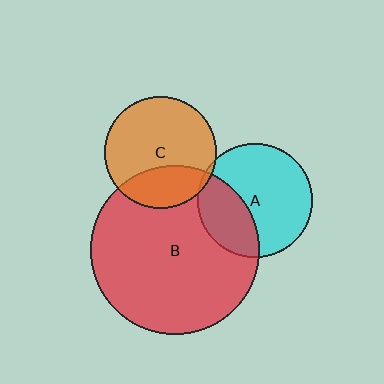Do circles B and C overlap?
Yes.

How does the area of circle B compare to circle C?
Approximately 2.3 times.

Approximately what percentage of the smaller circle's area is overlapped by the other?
Approximately 30%.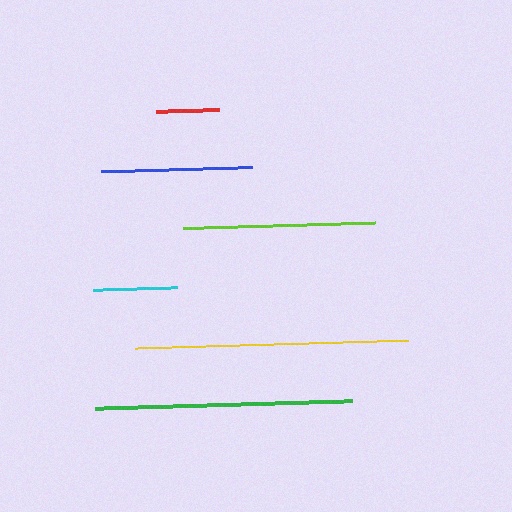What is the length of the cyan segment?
The cyan segment is approximately 84 pixels long.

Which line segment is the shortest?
The red line is the shortest at approximately 63 pixels.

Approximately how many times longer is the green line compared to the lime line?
The green line is approximately 1.3 times the length of the lime line.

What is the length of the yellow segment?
The yellow segment is approximately 273 pixels long.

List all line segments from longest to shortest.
From longest to shortest: yellow, green, lime, blue, cyan, red.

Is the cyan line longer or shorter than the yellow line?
The yellow line is longer than the cyan line.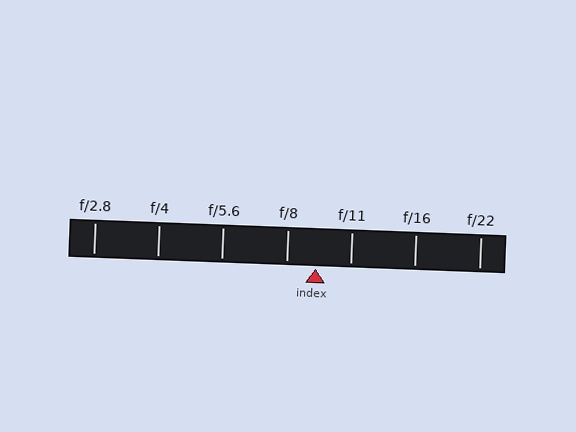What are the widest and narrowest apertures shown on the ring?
The widest aperture shown is f/2.8 and the narrowest is f/22.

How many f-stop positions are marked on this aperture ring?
There are 7 f-stop positions marked.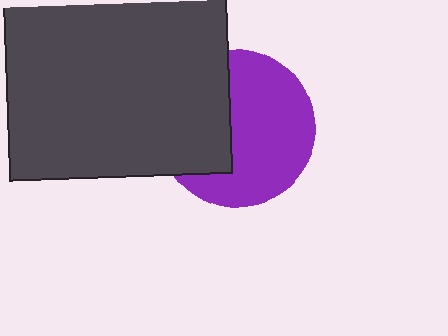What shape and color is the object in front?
The object in front is a dark gray square.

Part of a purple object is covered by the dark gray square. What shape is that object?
It is a circle.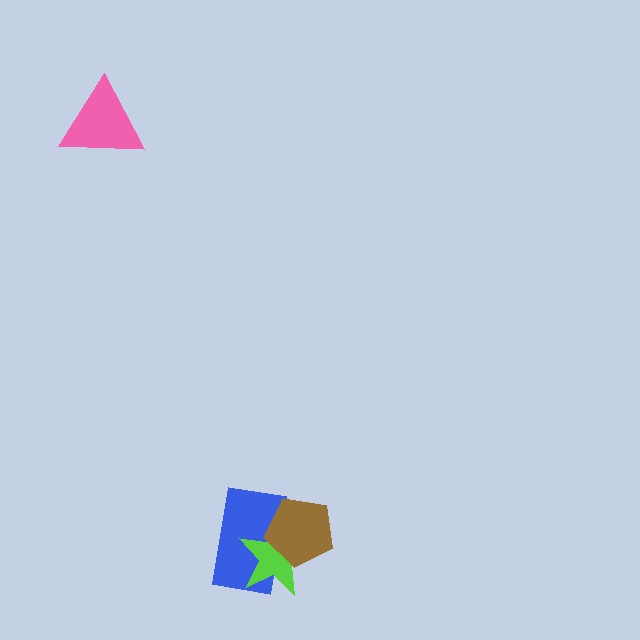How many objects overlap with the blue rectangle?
2 objects overlap with the blue rectangle.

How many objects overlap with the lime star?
2 objects overlap with the lime star.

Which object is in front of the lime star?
The brown pentagon is in front of the lime star.